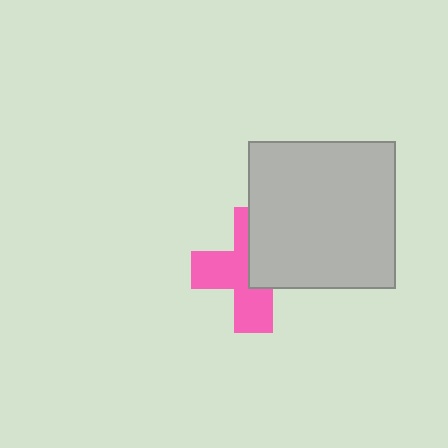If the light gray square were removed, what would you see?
You would see the complete pink cross.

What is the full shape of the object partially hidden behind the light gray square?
The partially hidden object is a pink cross.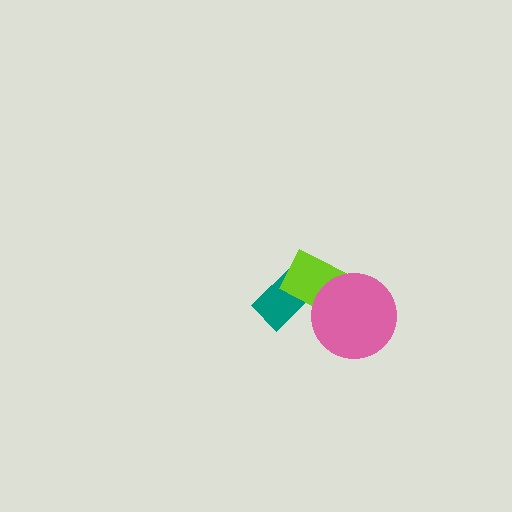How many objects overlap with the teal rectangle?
1 object overlaps with the teal rectangle.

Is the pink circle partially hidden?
No, no other shape covers it.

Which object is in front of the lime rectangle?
The pink circle is in front of the lime rectangle.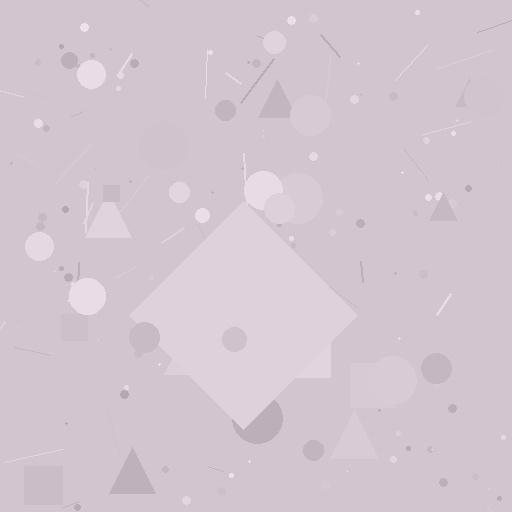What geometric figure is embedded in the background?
A diamond is embedded in the background.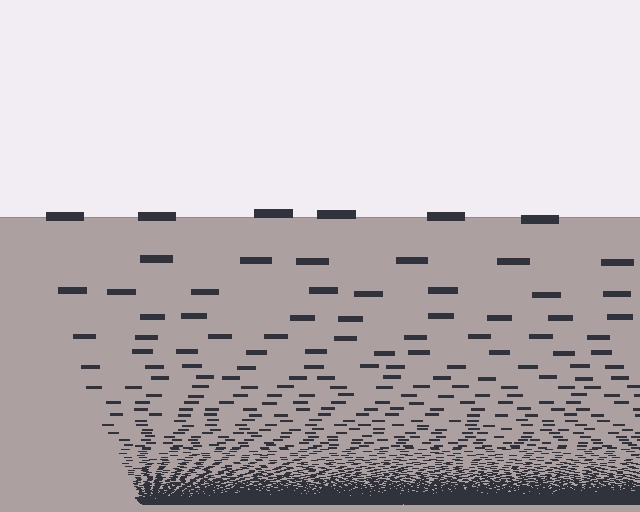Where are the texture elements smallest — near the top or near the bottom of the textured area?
Near the bottom.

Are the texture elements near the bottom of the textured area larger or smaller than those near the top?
Smaller. The gradient is inverted — elements near the bottom are smaller and denser.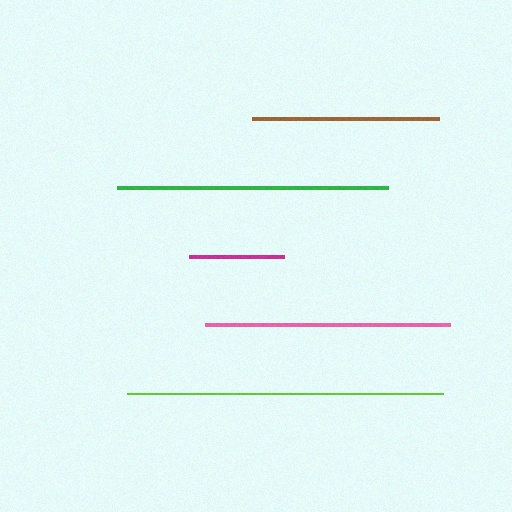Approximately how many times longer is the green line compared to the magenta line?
The green line is approximately 2.8 times the length of the magenta line.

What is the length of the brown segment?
The brown segment is approximately 187 pixels long.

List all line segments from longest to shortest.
From longest to shortest: lime, green, pink, brown, magenta.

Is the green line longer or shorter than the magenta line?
The green line is longer than the magenta line.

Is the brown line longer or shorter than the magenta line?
The brown line is longer than the magenta line.